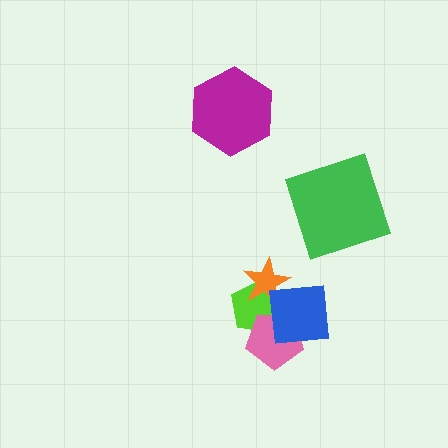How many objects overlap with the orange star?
3 objects overlap with the orange star.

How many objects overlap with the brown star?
4 objects overlap with the brown star.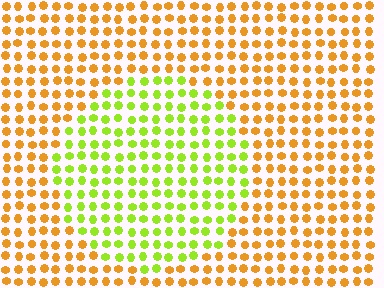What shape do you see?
I see a circle.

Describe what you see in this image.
The image is filled with small orange elements in a uniform arrangement. A circle-shaped region is visible where the elements are tinted to a slightly different hue, forming a subtle color boundary.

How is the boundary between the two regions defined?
The boundary is defined purely by a slight shift in hue (about 51 degrees). Spacing, size, and orientation are identical on both sides.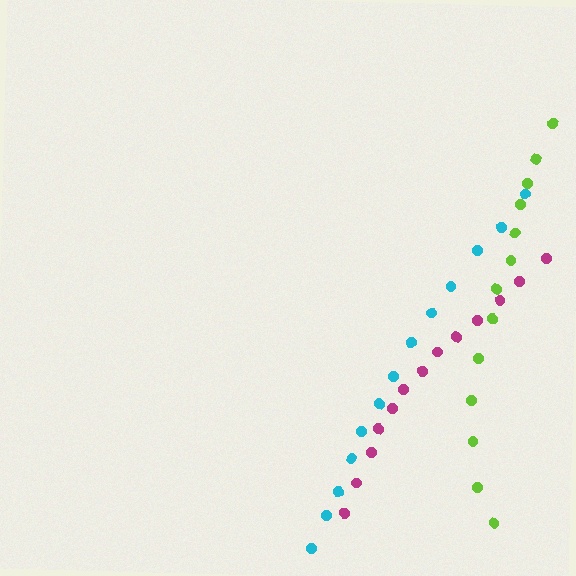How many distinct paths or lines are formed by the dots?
There are 3 distinct paths.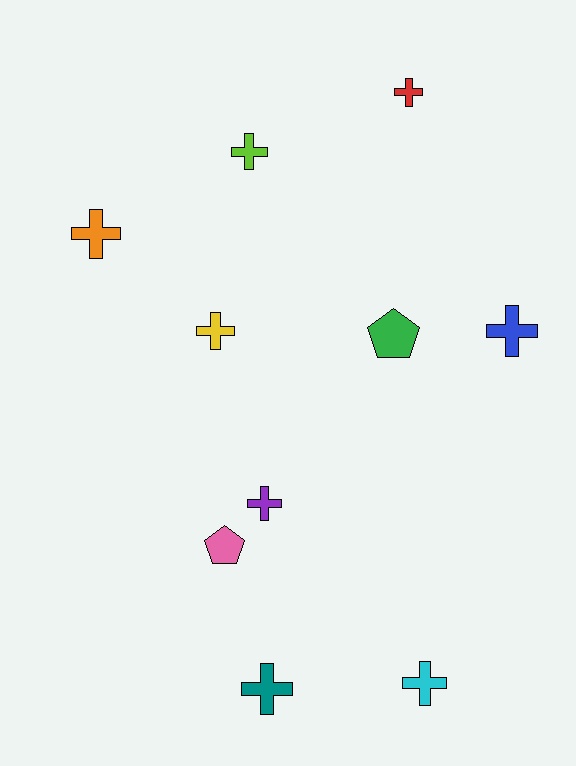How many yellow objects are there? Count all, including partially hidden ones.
There is 1 yellow object.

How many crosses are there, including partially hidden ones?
There are 8 crosses.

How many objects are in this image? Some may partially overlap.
There are 10 objects.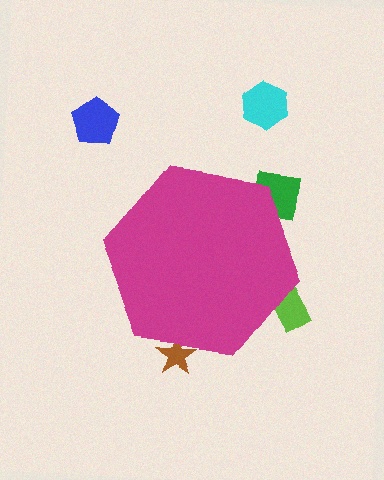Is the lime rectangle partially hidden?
Yes, the lime rectangle is partially hidden behind the magenta hexagon.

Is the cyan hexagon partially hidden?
No, the cyan hexagon is fully visible.